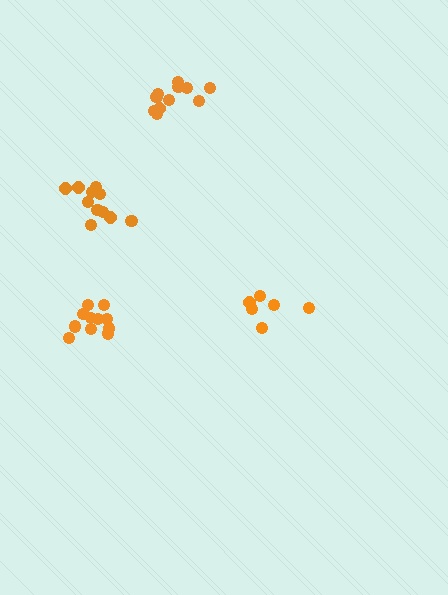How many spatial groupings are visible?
There are 4 spatial groupings.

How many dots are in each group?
Group 1: 11 dots, Group 2: 6 dots, Group 3: 11 dots, Group 4: 11 dots (39 total).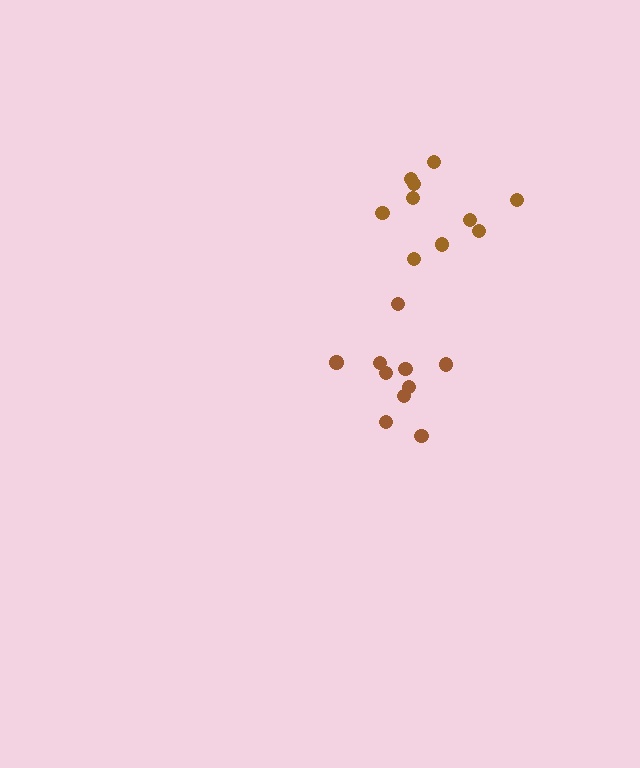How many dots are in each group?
Group 1: 10 dots, Group 2: 10 dots (20 total).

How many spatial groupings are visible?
There are 2 spatial groupings.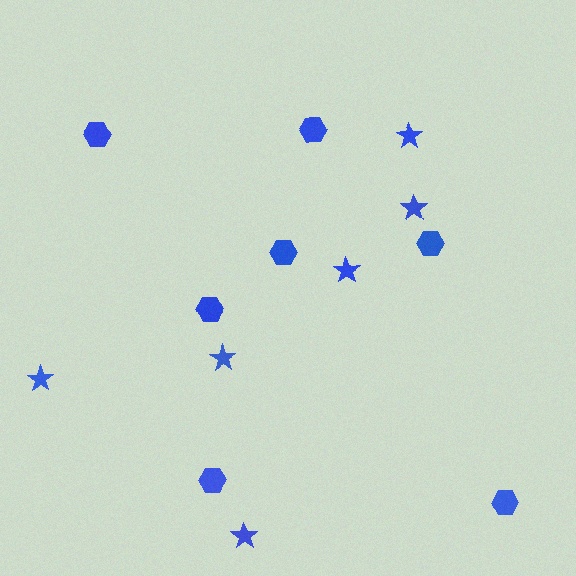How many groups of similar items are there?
There are 2 groups: one group of hexagons (7) and one group of stars (6).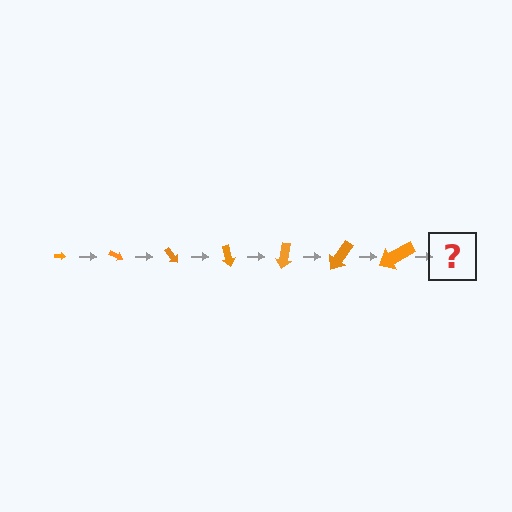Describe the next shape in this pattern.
It should be an arrow, larger than the previous one and rotated 175 degrees from the start.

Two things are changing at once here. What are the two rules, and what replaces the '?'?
The two rules are that the arrow grows larger each step and it rotates 25 degrees each step. The '?' should be an arrow, larger than the previous one and rotated 175 degrees from the start.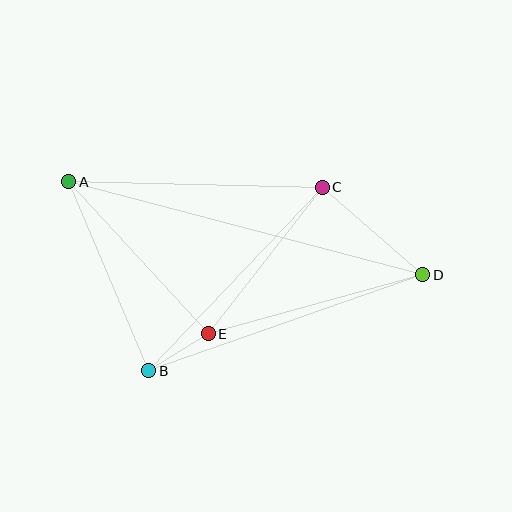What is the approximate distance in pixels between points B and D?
The distance between B and D is approximately 290 pixels.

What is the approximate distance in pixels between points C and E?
The distance between C and E is approximately 185 pixels.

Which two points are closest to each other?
Points B and E are closest to each other.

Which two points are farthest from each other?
Points A and D are farthest from each other.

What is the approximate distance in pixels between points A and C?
The distance between A and C is approximately 254 pixels.